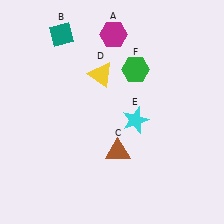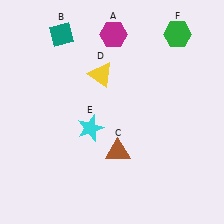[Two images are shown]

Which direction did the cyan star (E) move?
The cyan star (E) moved left.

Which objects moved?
The objects that moved are: the cyan star (E), the green hexagon (F).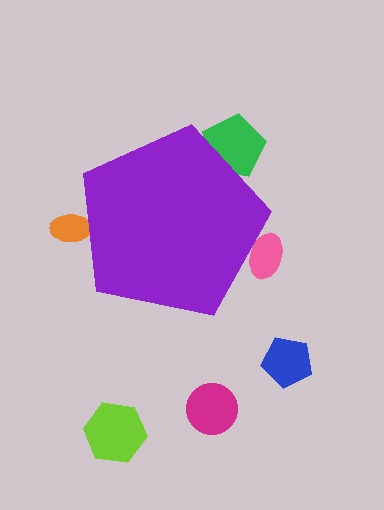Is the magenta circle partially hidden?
No, the magenta circle is fully visible.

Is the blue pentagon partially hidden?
No, the blue pentagon is fully visible.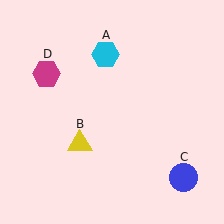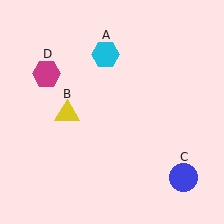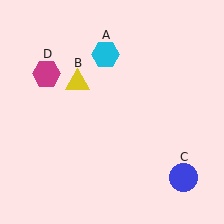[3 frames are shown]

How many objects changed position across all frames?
1 object changed position: yellow triangle (object B).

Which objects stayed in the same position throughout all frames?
Cyan hexagon (object A) and blue circle (object C) and magenta hexagon (object D) remained stationary.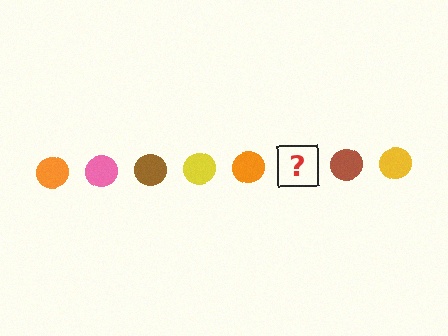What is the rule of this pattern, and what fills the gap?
The rule is that the pattern cycles through orange, pink, brown, yellow circles. The gap should be filled with a pink circle.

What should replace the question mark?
The question mark should be replaced with a pink circle.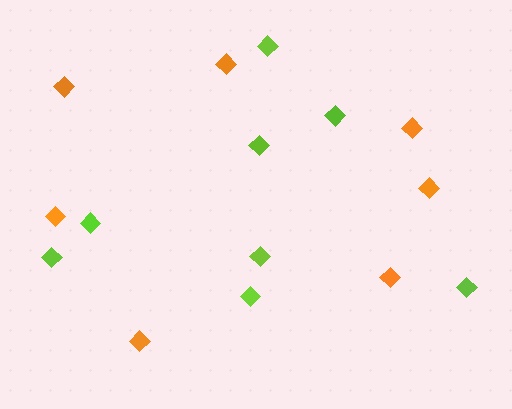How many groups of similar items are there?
There are 2 groups: one group of orange diamonds (7) and one group of lime diamonds (8).